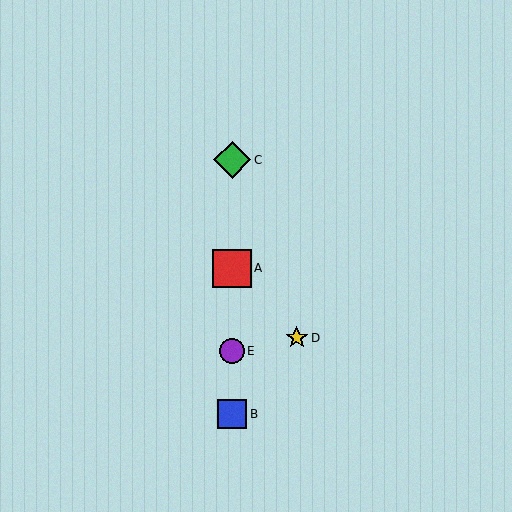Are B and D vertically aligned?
No, B is at x≈232 and D is at x≈297.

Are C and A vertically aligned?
Yes, both are at x≈232.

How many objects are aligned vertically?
4 objects (A, B, C, E) are aligned vertically.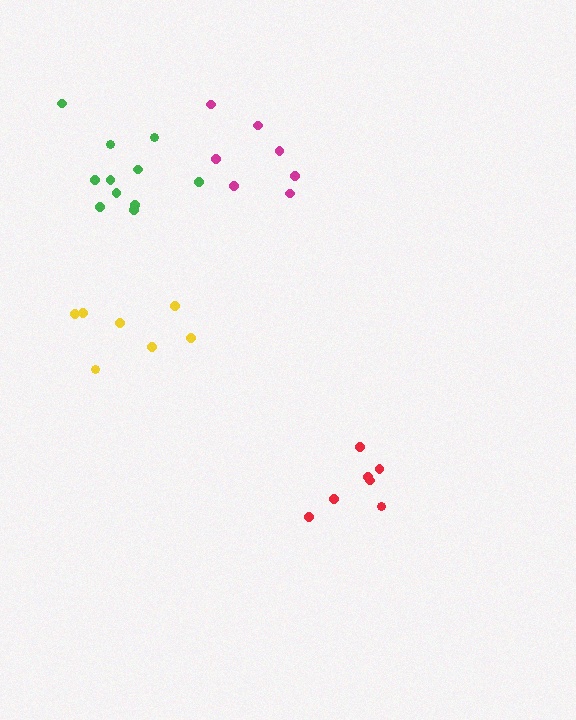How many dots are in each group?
Group 1: 7 dots, Group 2: 11 dots, Group 3: 7 dots, Group 4: 7 dots (32 total).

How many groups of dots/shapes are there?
There are 4 groups.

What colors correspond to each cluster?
The clusters are colored: red, green, magenta, yellow.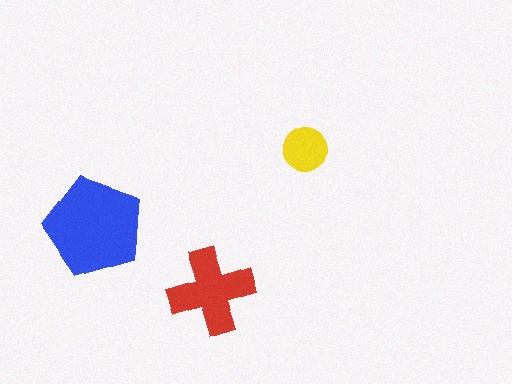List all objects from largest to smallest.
The blue pentagon, the red cross, the yellow circle.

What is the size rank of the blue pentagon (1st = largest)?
1st.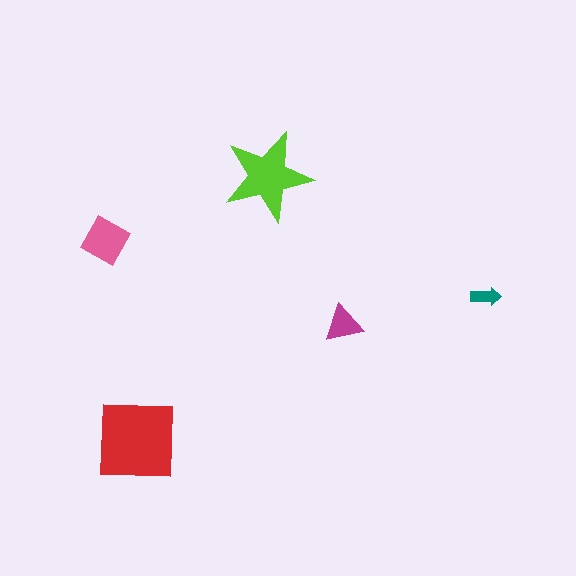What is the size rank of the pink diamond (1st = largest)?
3rd.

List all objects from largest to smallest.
The red square, the lime star, the pink diamond, the magenta triangle, the teal arrow.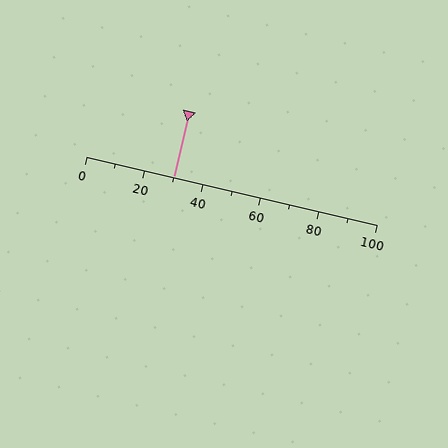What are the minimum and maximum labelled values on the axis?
The axis runs from 0 to 100.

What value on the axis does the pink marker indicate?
The marker indicates approximately 30.